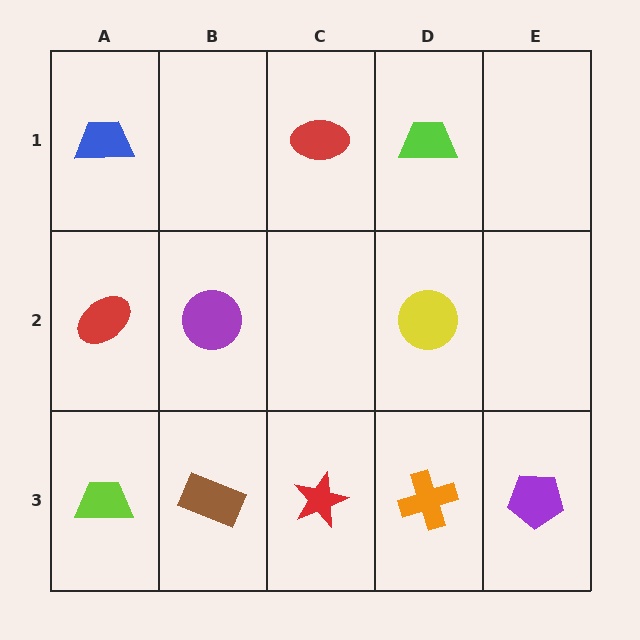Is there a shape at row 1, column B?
No, that cell is empty.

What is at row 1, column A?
A blue trapezoid.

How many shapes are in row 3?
5 shapes.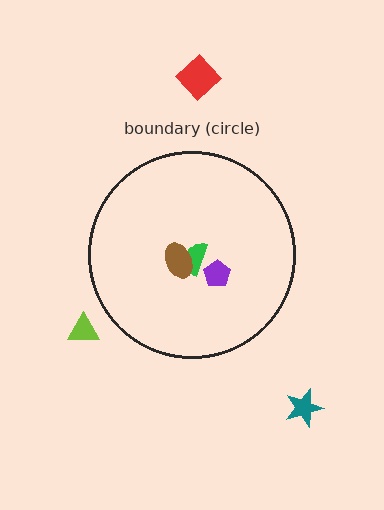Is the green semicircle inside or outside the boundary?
Inside.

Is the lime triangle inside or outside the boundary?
Outside.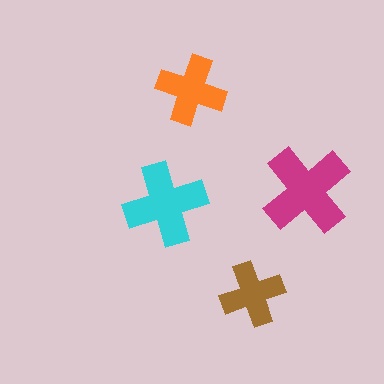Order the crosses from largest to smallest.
the magenta one, the cyan one, the orange one, the brown one.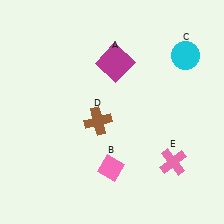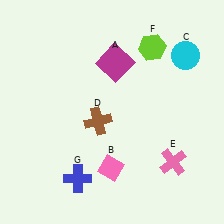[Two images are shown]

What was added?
A lime hexagon (F), a blue cross (G) were added in Image 2.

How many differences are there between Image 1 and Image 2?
There are 2 differences between the two images.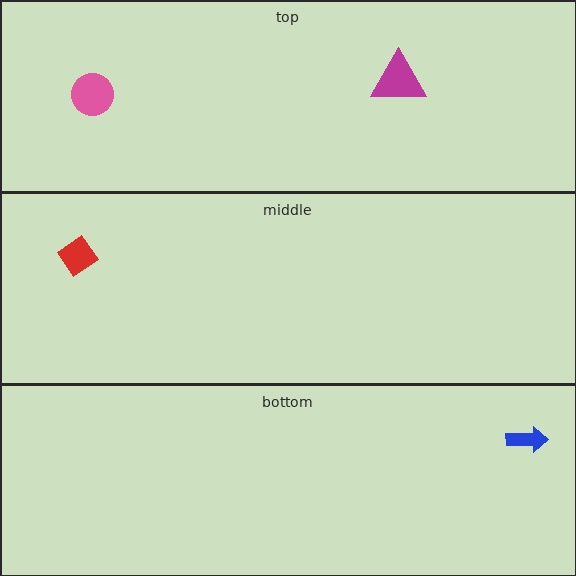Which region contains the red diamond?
The middle region.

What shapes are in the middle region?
The red diamond.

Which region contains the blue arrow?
The bottom region.